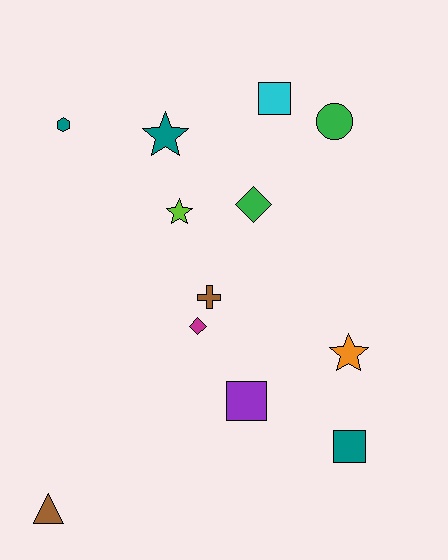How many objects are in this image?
There are 12 objects.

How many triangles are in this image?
There is 1 triangle.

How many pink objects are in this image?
There are no pink objects.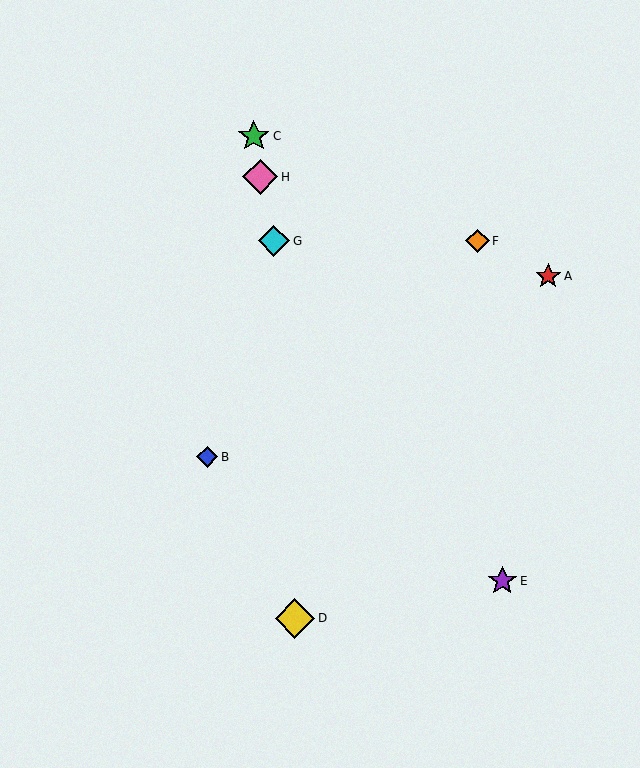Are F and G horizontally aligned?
Yes, both are at y≈241.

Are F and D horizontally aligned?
No, F is at y≈241 and D is at y≈618.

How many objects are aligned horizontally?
2 objects (F, G) are aligned horizontally.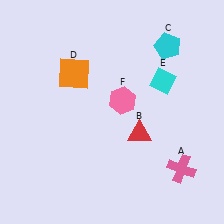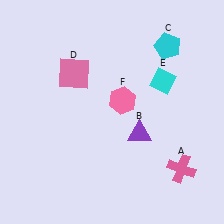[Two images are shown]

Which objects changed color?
B changed from red to purple. D changed from orange to pink.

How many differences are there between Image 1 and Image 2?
There are 2 differences between the two images.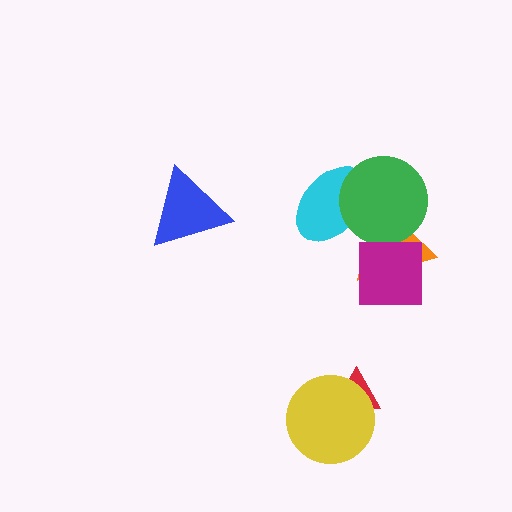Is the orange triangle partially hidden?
Yes, it is partially covered by another shape.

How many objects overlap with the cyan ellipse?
2 objects overlap with the cyan ellipse.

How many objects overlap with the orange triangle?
3 objects overlap with the orange triangle.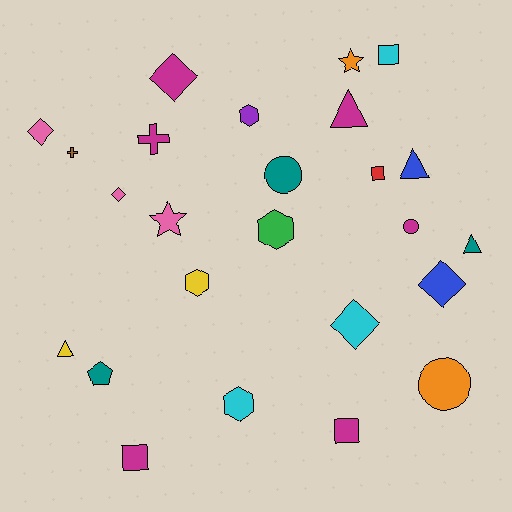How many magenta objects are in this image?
There are 6 magenta objects.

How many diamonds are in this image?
There are 5 diamonds.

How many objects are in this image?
There are 25 objects.